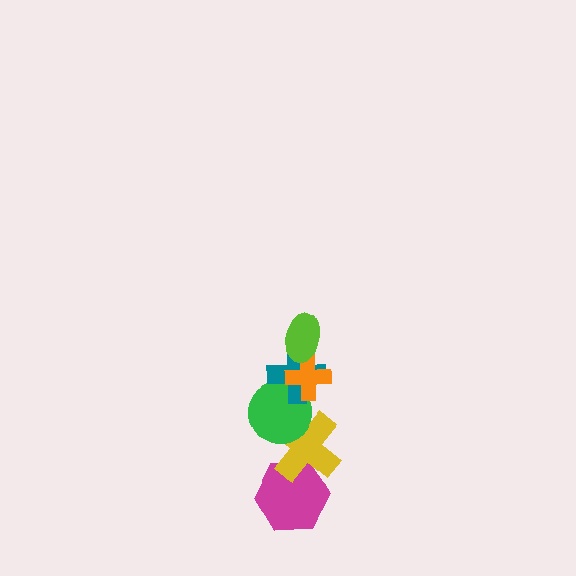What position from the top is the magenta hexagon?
The magenta hexagon is 6th from the top.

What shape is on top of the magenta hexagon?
The yellow cross is on top of the magenta hexagon.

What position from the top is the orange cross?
The orange cross is 2nd from the top.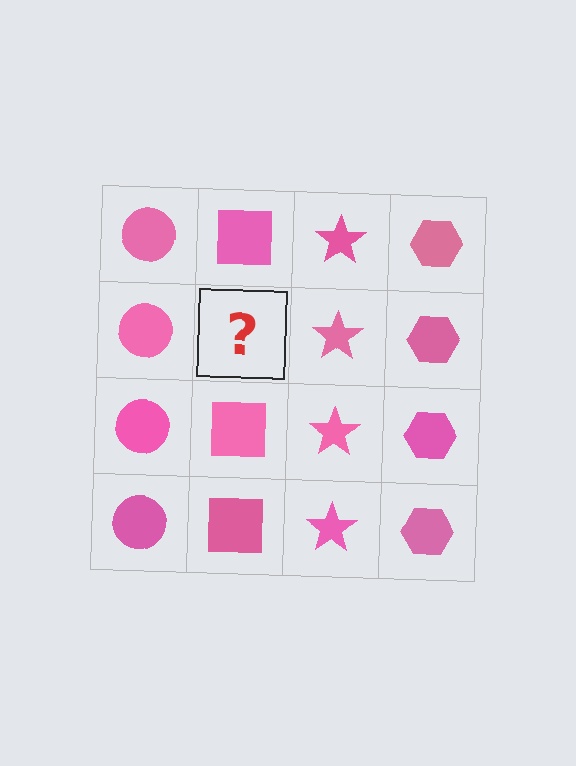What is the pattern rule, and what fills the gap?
The rule is that each column has a consistent shape. The gap should be filled with a pink square.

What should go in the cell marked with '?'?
The missing cell should contain a pink square.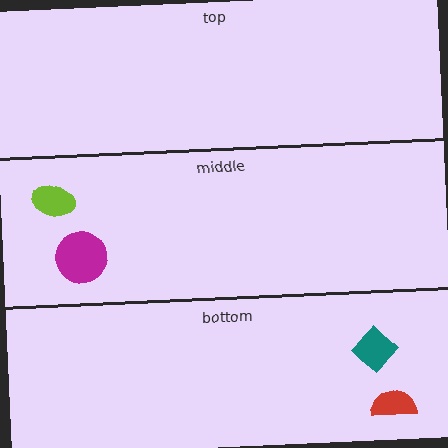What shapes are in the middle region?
The magenta circle, the lime ellipse.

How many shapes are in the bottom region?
2.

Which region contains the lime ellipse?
The middle region.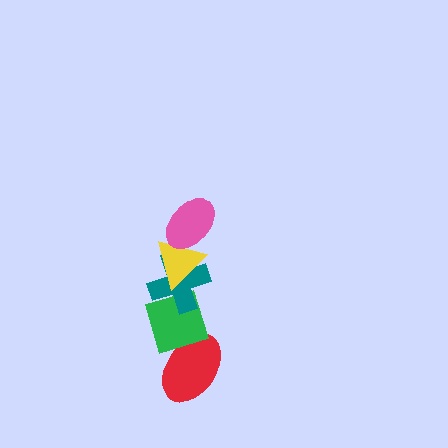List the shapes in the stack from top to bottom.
From top to bottom: the pink ellipse, the yellow triangle, the teal cross, the green diamond, the red ellipse.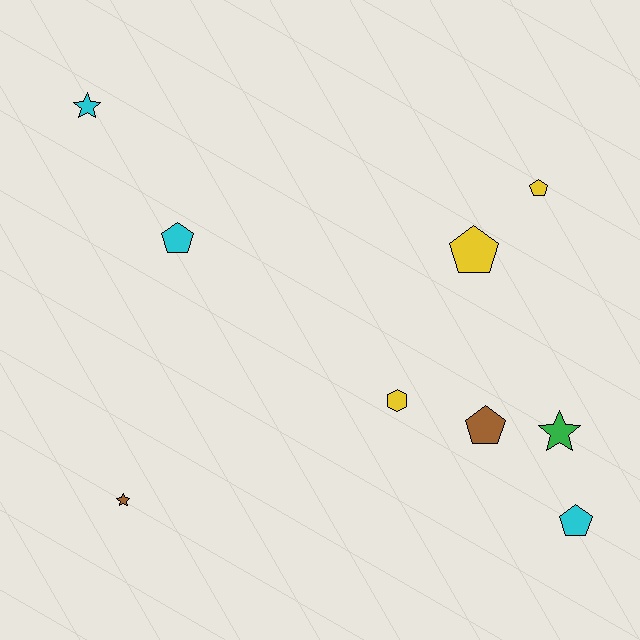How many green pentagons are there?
There are no green pentagons.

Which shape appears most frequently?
Pentagon, with 5 objects.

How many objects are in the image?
There are 9 objects.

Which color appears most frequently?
Yellow, with 3 objects.